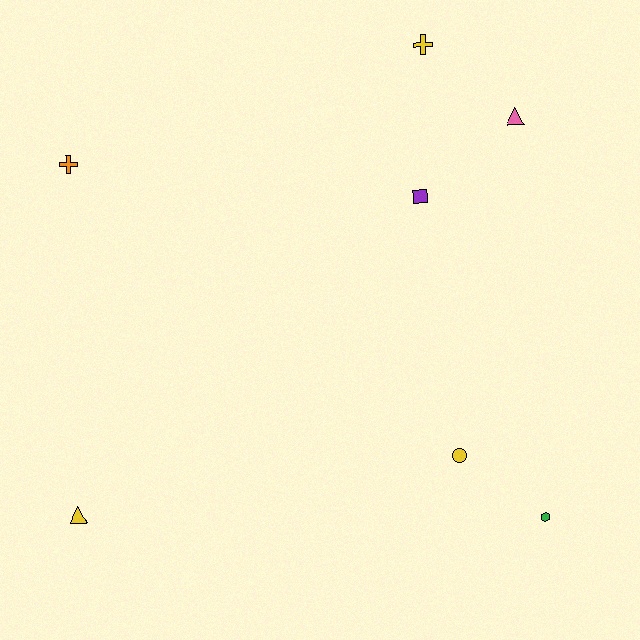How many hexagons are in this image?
There is 1 hexagon.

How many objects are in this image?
There are 7 objects.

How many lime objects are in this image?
There are no lime objects.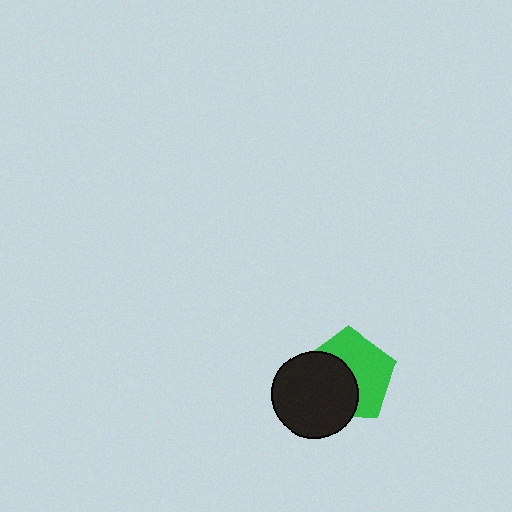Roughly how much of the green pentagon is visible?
About half of it is visible (roughly 53%).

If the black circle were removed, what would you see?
You would see the complete green pentagon.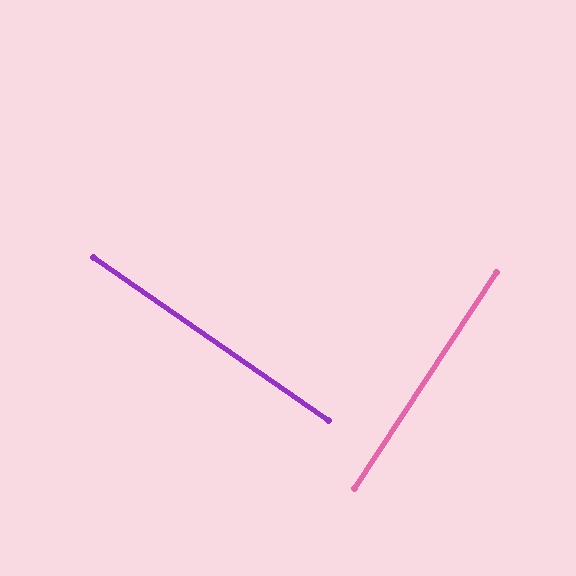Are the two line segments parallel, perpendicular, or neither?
Perpendicular — they meet at approximately 89°.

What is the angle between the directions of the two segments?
Approximately 89 degrees.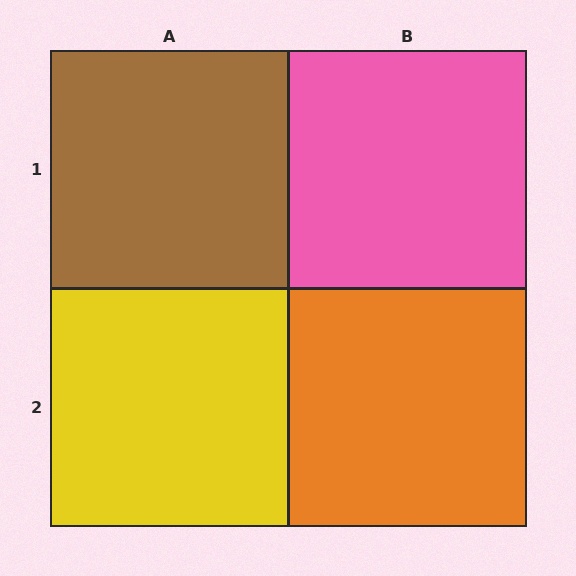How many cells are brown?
1 cell is brown.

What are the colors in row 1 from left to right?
Brown, pink.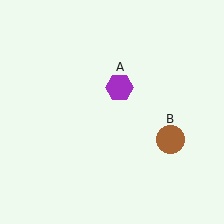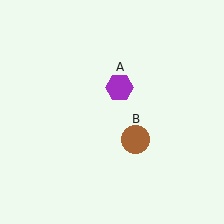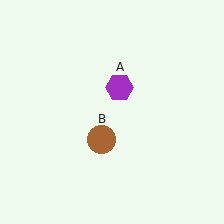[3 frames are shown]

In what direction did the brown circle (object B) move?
The brown circle (object B) moved left.